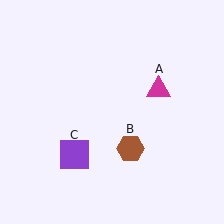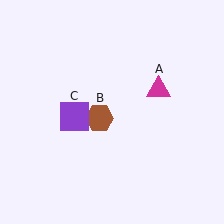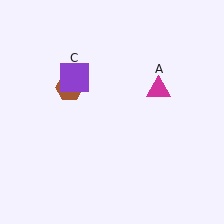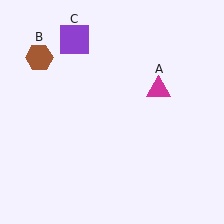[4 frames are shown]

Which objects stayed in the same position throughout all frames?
Magenta triangle (object A) remained stationary.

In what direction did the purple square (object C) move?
The purple square (object C) moved up.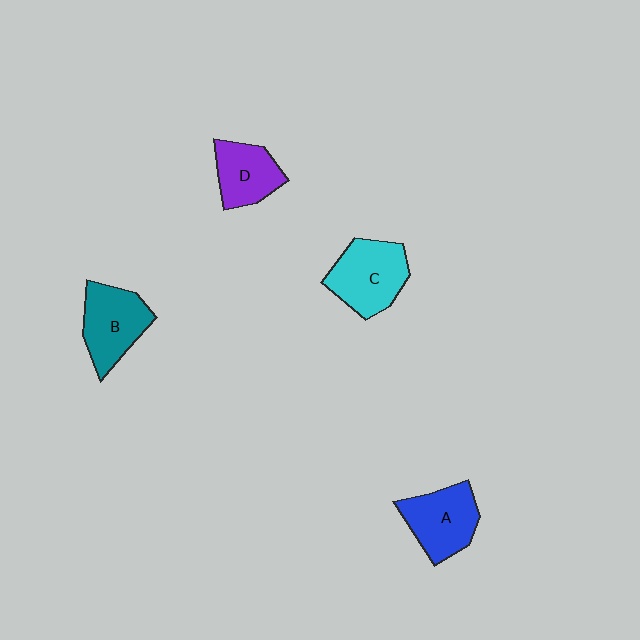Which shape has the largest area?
Shape C (cyan).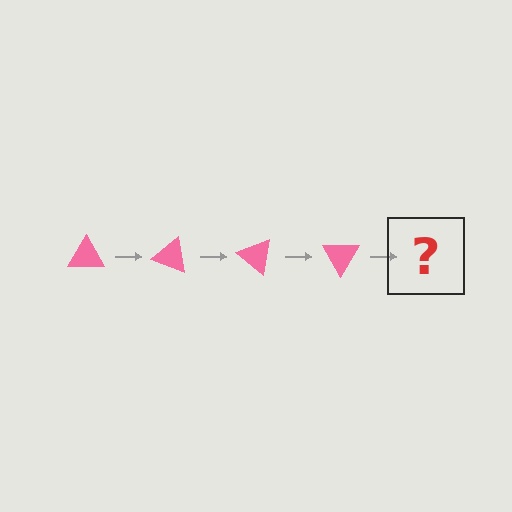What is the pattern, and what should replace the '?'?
The pattern is that the triangle rotates 20 degrees each step. The '?' should be a pink triangle rotated 80 degrees.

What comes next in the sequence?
The next element should be a pink triangle rotated 80 degrees.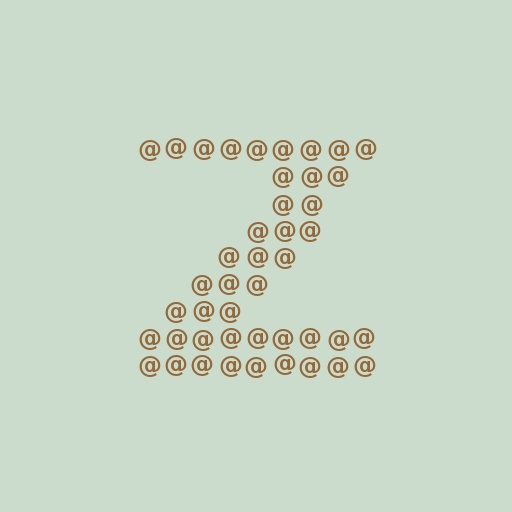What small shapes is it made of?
It is made of small at signs.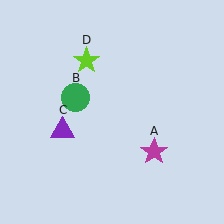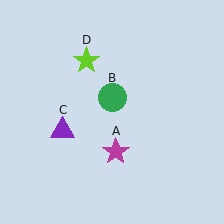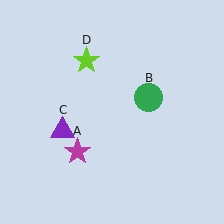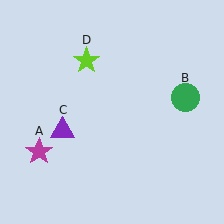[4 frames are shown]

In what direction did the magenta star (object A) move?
The magenta star (object A) moved left.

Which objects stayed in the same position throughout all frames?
Purple triangle (object C) and lime star (object D) remained stationary.